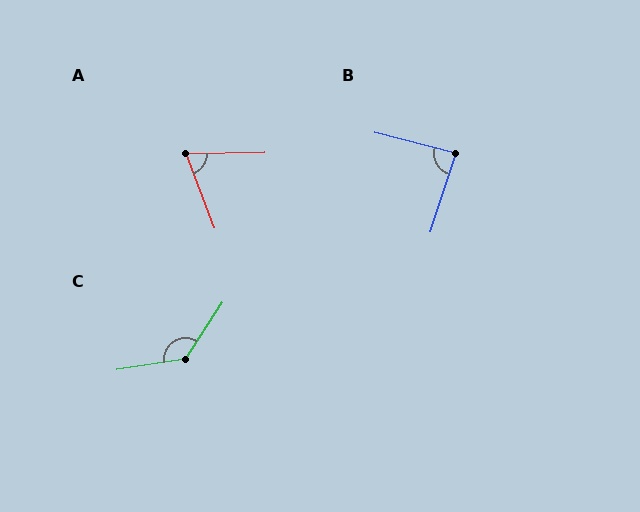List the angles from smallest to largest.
A (70°), B (86°), C (132°).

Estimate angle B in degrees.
Approximately 86 degrees.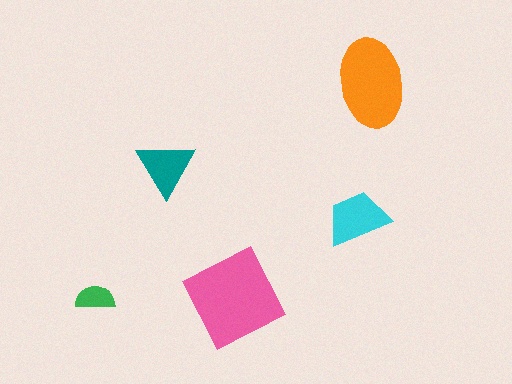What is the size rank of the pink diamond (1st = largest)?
1st.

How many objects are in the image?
There are 5 objects in the image.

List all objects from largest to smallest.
The pink diamond, the orange ellipse, the cyan trapezoid, the teal triangle, the green semicircle.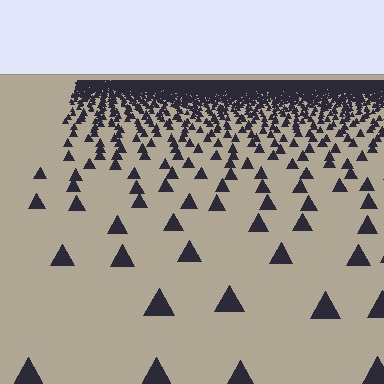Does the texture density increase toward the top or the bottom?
Density increases toward the top.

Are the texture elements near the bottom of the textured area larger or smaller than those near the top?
Larger. Near the bottom, elements are closer to the viewer and appear at a bigger on-screen size.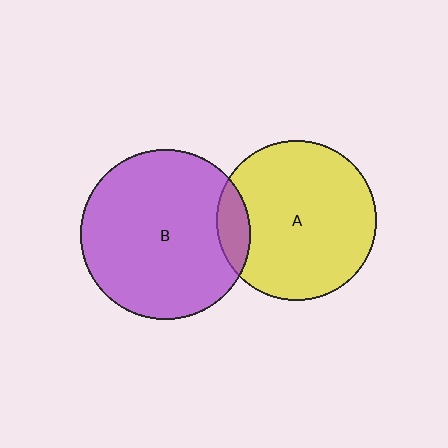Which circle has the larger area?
Circle B (purple).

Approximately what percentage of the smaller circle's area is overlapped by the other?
Approximately 10%.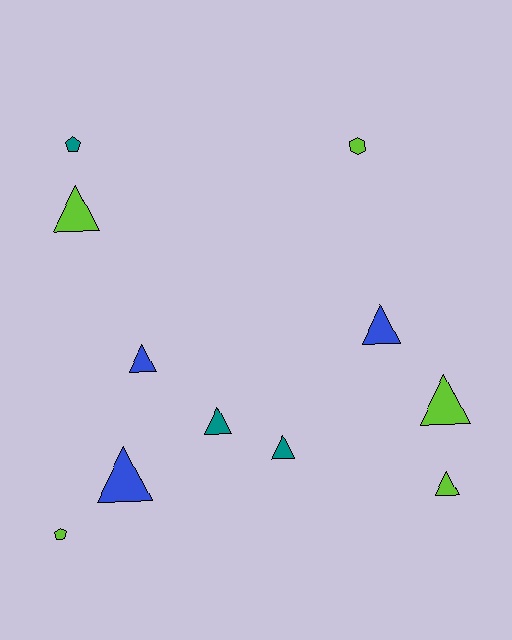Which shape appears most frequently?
Triangle, with 8 objects.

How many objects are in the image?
There are 11 objects.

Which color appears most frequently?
Lime, with 5 objects.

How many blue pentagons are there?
There are no blue pentagons.